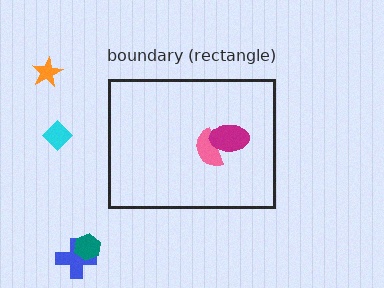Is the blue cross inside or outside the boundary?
Outside.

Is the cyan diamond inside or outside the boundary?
Outside.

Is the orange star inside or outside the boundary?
Outside.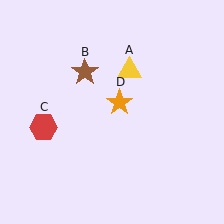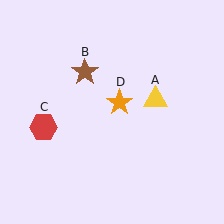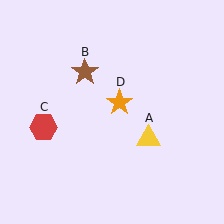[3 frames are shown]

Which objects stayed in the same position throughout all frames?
Brown star (object B) and red hexagon (object C) and orange star (object D) remained stationary.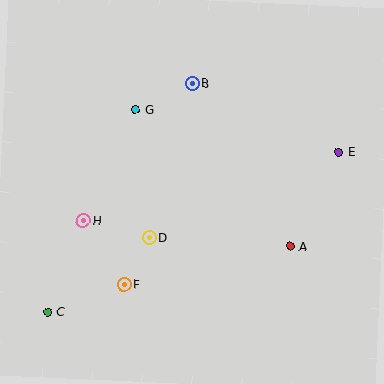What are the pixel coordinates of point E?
Point E is at (339, 152).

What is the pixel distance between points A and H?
The distance between A and H is 208 pixels.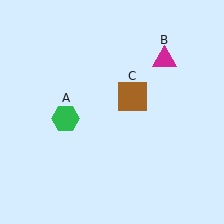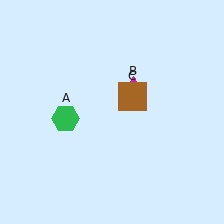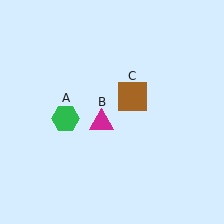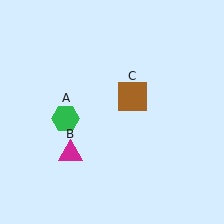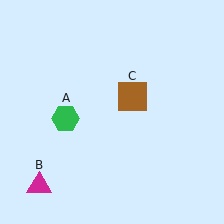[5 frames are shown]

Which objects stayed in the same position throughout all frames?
Green hexagon (object A) and brown square (object C) remained stationary.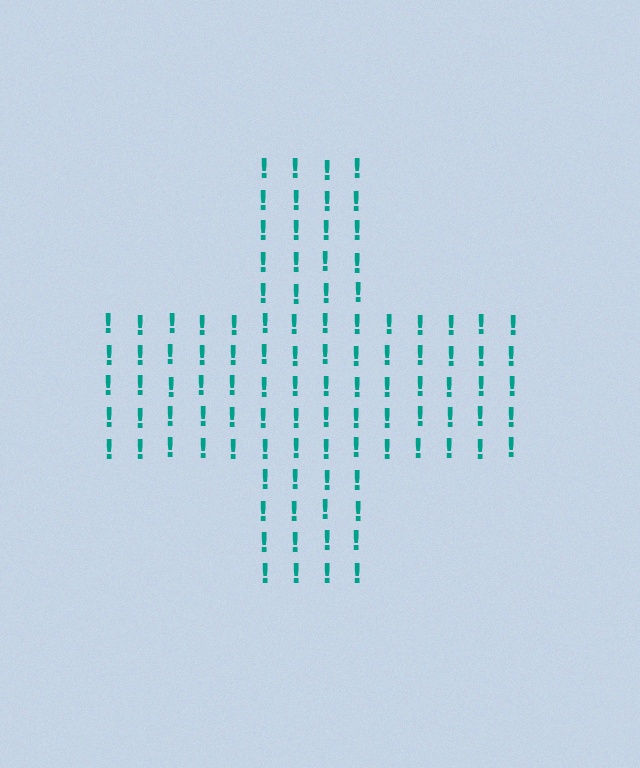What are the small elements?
The small elements are exclamation marks.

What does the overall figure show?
The overall figure shows a cross.